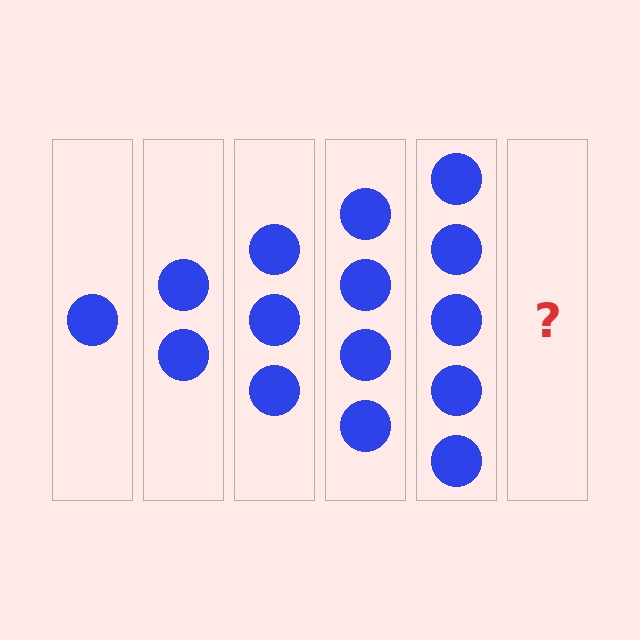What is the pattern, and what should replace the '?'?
The pattern is that each step adds one more circle. The '?' should be 6 circles.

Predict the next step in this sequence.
The next step is 6 circles.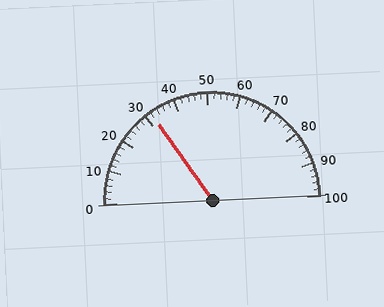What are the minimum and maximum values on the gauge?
The gauge ranges from 0 to 100.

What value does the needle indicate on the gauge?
The needle indicates approximately 32.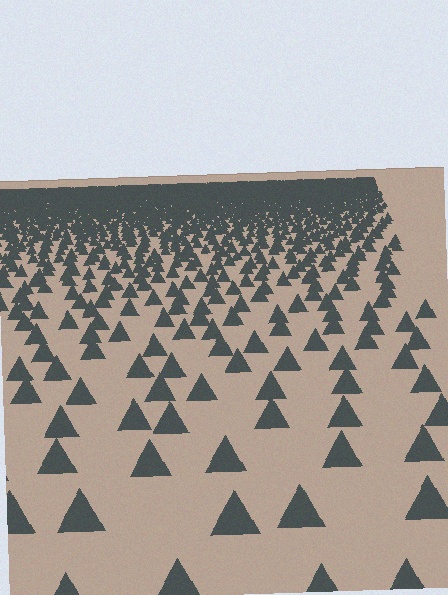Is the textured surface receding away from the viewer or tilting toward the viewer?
The surface is receding away from the viewer. Texture elements get smaller and denser toward the top.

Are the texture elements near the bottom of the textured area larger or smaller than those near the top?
Larger. Near the bottom, elements are closer to the viewer and appear at a bigger on-screen size.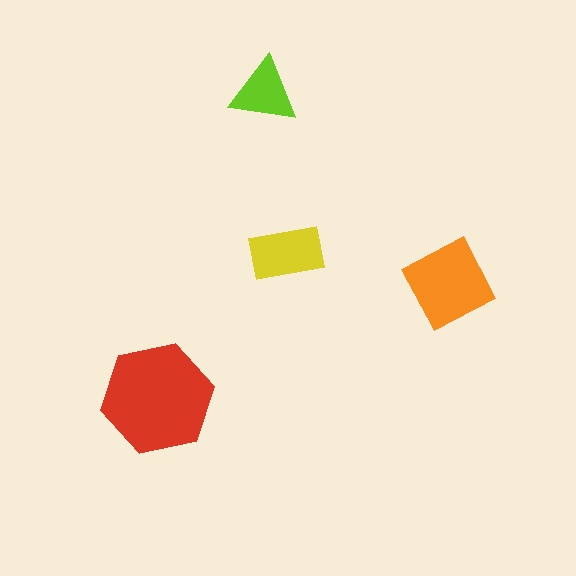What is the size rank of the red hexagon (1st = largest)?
1st.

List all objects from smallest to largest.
The lime triangle, the yellow rectangle, the orange diamond, the red hexagon.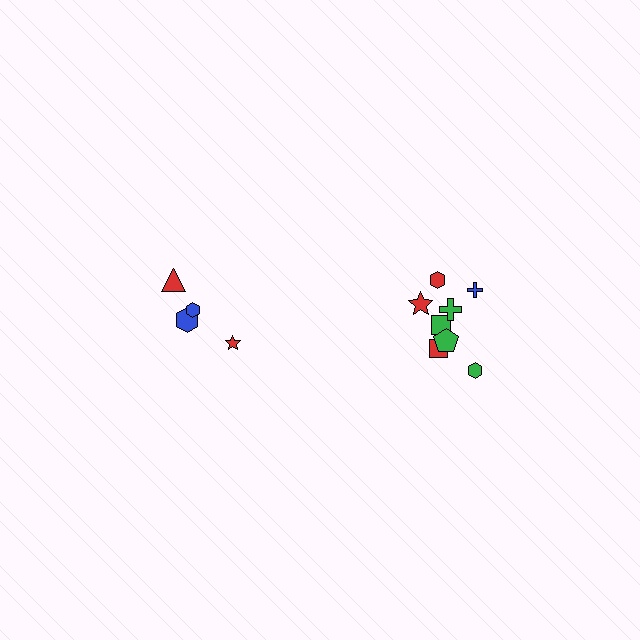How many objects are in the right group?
There are 8 objects.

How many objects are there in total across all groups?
There are 12 objects.